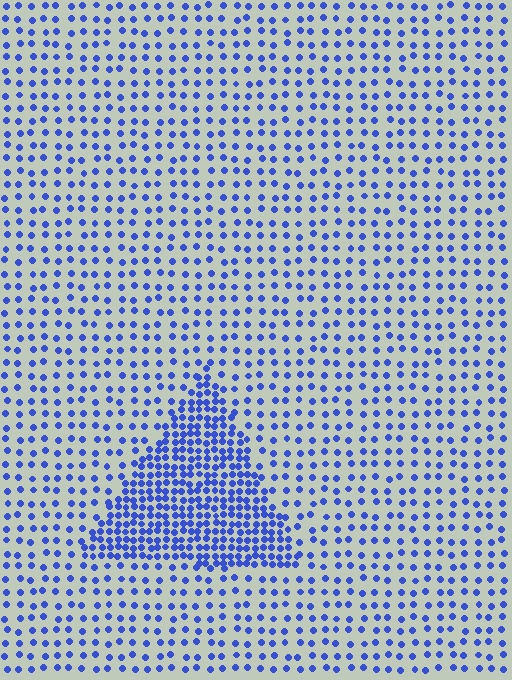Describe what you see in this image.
The image contains small blue elements arranged at two different densities. A triangle-shaped region is visible where the elements are more densely packed than the surrounding area.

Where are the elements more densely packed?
The elements are more densely packed inside the triangle boundary.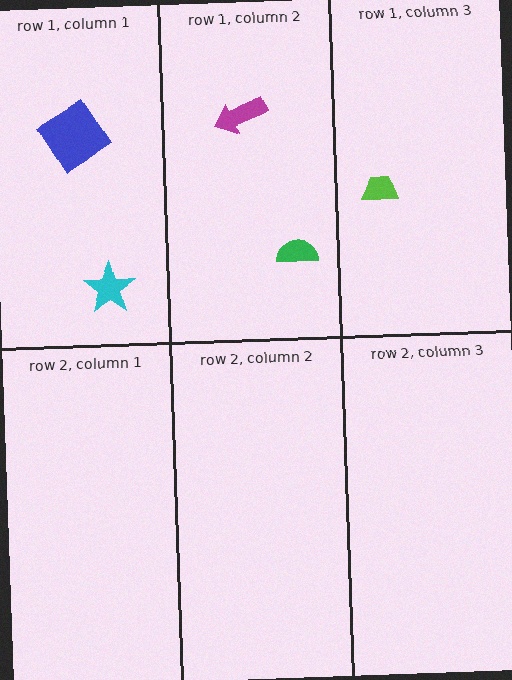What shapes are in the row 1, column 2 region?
The green semicircle, the magenta arrow.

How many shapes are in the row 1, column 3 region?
1.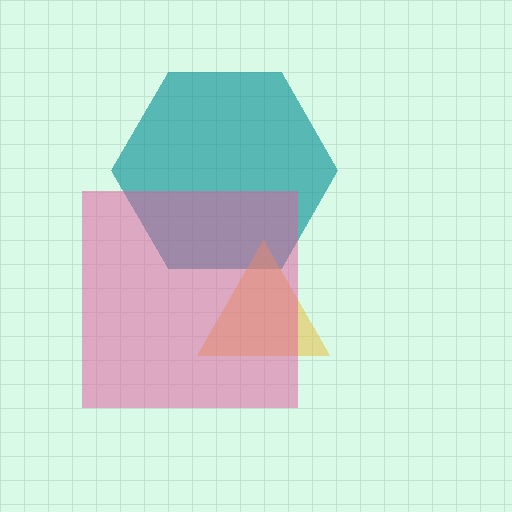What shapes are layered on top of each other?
The layered shapes are: a teal hexagon, a yellow triangle, a pink square.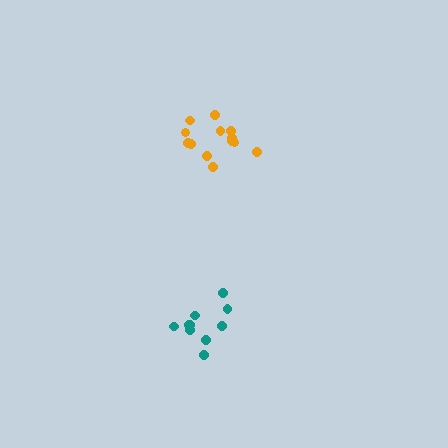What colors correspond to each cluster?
The clusters are colored: teal, orange.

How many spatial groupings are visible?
There are 2 spatial groupings.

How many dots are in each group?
Group 1: 10 dots, Group 2: 13 dots (23 total).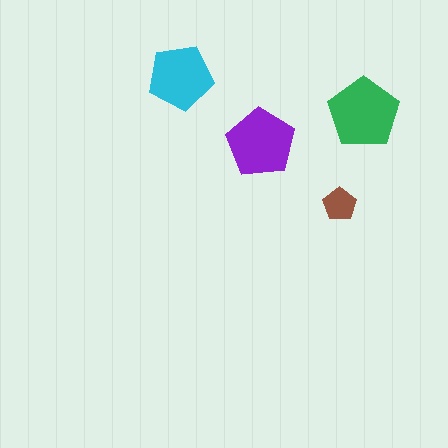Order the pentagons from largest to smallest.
the green one, the purple one, the cyan one, the brown one.